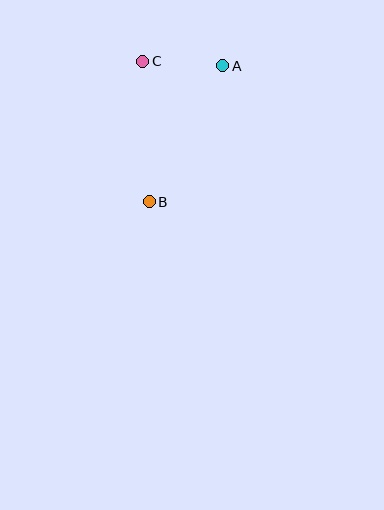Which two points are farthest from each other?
Points A and B are farthest from each other.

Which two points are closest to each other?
Points A and C are closest to each other.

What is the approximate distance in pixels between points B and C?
The distance between B and C is approximately 141 pixels.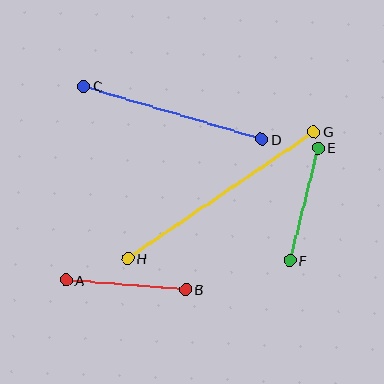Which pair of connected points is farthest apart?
Points G and H are farthest apart.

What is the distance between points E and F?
The distance is approximately 116 pixels.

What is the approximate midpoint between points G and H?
The midpoint is at approximately (221, 195) pixels.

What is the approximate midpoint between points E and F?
The midpoint is at approximately (304, 204) pixels.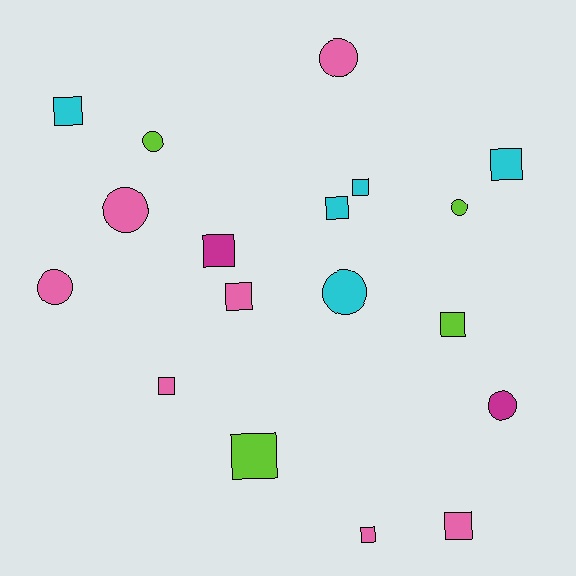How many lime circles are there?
There are 2 lime circles.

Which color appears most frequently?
Pink, with 7 objects.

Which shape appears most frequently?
Square, with 11 objects.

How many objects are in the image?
There are 18 objects.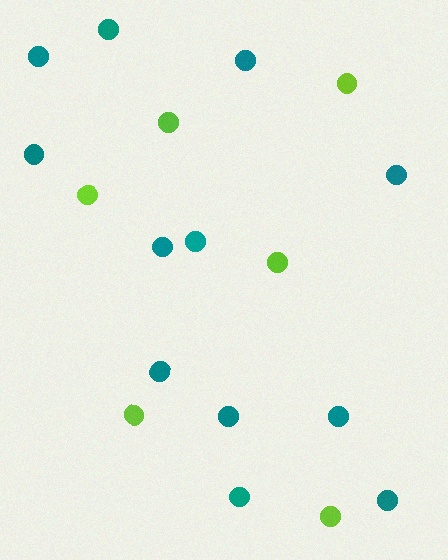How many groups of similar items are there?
There are 2 groups: one group of lime circles (6) and one group of teal circles (12).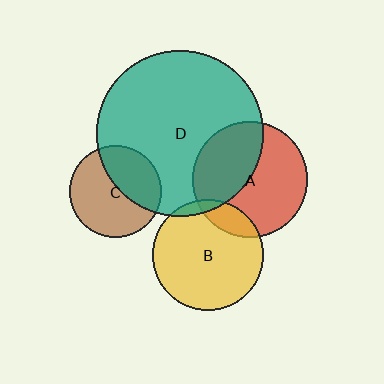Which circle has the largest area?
Circle D (teal).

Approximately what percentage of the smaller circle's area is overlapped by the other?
Approximately 15%.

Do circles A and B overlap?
Yes.